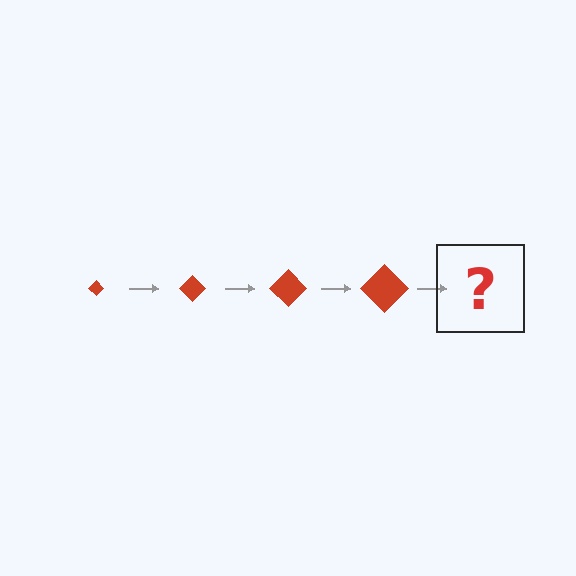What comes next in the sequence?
The next element should be a red diamond, larger than the previous one.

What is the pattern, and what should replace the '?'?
The pattern is that the diamond gets progressively larger each step. The '?' should be a red diamond, larger than the previous one.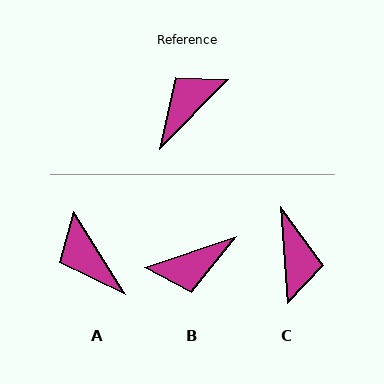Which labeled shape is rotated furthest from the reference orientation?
B, about 153 degrees away.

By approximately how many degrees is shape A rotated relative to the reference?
Approximately 77 degrees counter-clockwise.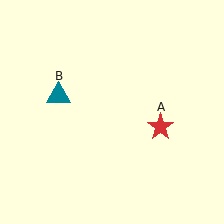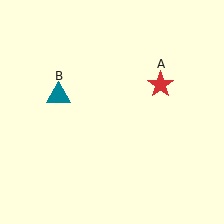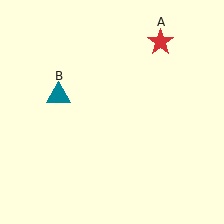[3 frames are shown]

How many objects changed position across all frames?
1 object changed position: red star (object A).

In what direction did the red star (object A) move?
The red star (object A) moved up.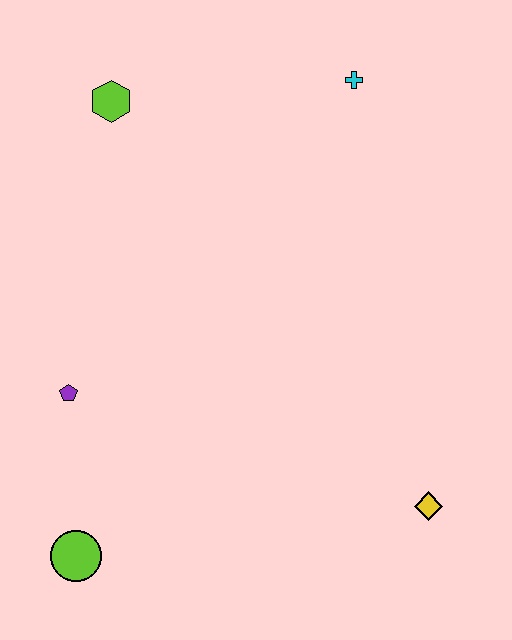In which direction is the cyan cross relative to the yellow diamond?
The cyan cross is above the yellow diamond.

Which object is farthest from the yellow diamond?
The lime hexagon is farthest from the yellow diamond.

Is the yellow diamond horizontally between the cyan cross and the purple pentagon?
No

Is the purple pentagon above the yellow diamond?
Yes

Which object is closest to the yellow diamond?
The lime circle is closest to the yellow diamond.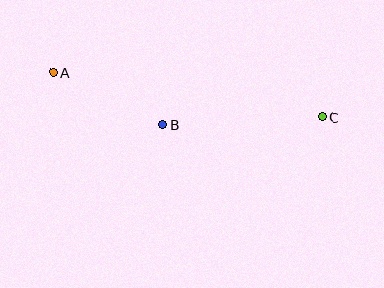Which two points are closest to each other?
Points A and B are closest to each other.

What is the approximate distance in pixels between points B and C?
The distance between B and C is approximately 159 pixels.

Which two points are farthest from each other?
Points A and C are farthest from each other.